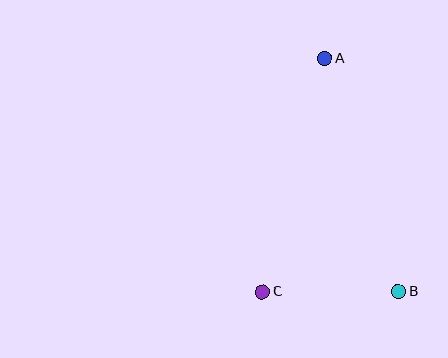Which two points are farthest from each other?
Points A and B are farthest from each other.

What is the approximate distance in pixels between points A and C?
The distance between A and C is approximately 241 pixels.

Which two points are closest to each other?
Points B and C are closest to each other.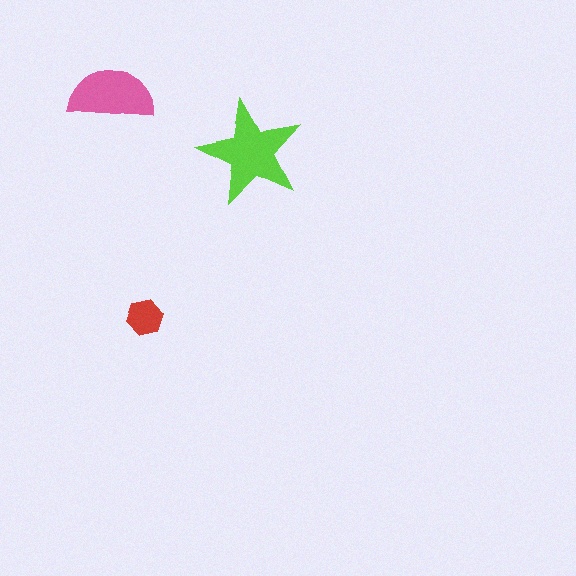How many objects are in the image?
There are 3 objects in the image.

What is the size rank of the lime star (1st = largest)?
1st.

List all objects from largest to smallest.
The lime star, the pink semicircle, the red hexagon.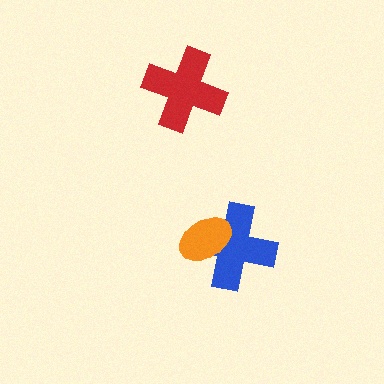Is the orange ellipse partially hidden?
No, no other shape covers it.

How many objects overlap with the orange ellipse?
1 object overlaps with the orange ellipse.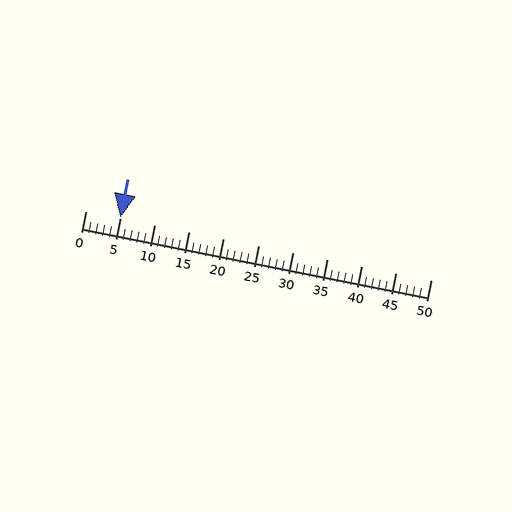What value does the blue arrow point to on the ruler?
The blue arrow points to approximately 5.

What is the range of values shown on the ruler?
The ruler shows values from 0 to 50.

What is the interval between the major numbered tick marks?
The major tick marks are spaced 5 units apart.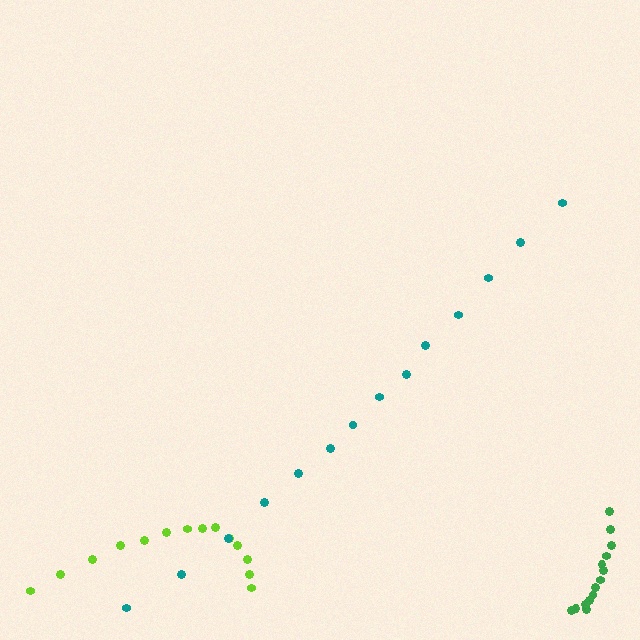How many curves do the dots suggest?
There are 3 distinct paths.